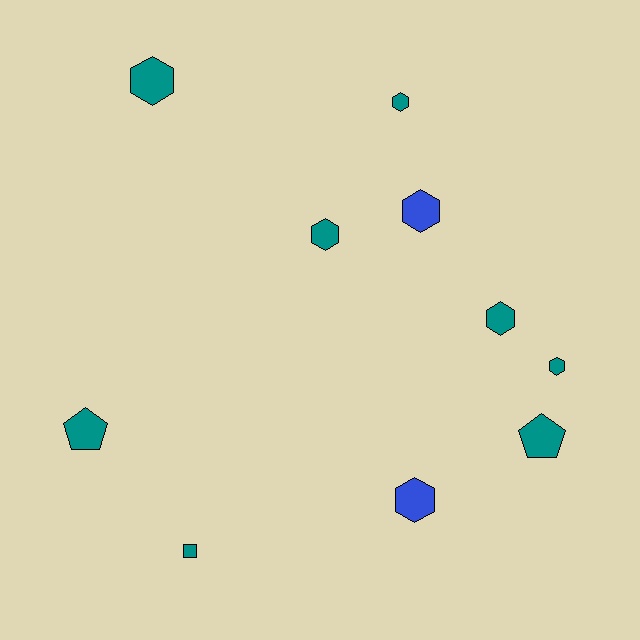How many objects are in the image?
There are 10 objects.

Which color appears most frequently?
Teal, with 8 objects.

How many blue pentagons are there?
There are no blue pentagons.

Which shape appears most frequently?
Hexagon, with 7 objects.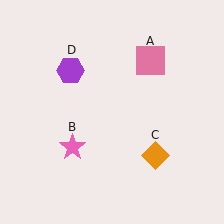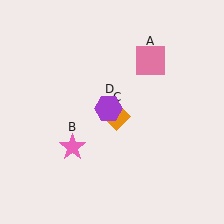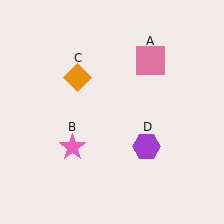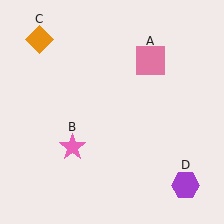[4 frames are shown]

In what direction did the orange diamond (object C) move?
The orange diamond (object C) moved up and to the left.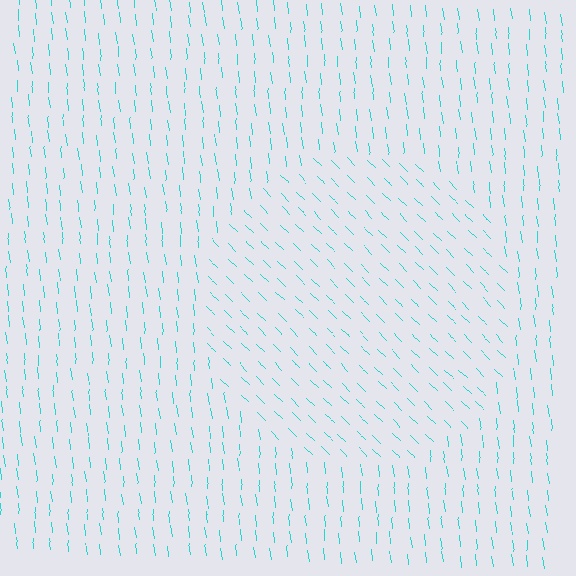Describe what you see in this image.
The image is filled with small cyan line segments. A circle region in the image has lines oriented differently from the surrounding lines, creating a visible texture boundary.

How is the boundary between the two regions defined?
The boundary is defined purely by a change in line orientation (approximately 39 degrees difference). All lines are the same color and thickness.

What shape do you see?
I see a circle.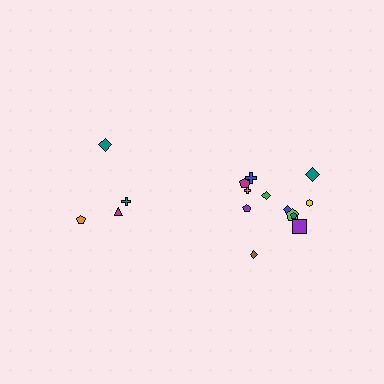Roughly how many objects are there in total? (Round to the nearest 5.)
Roughly 15 objects in total.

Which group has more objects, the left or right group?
The right group.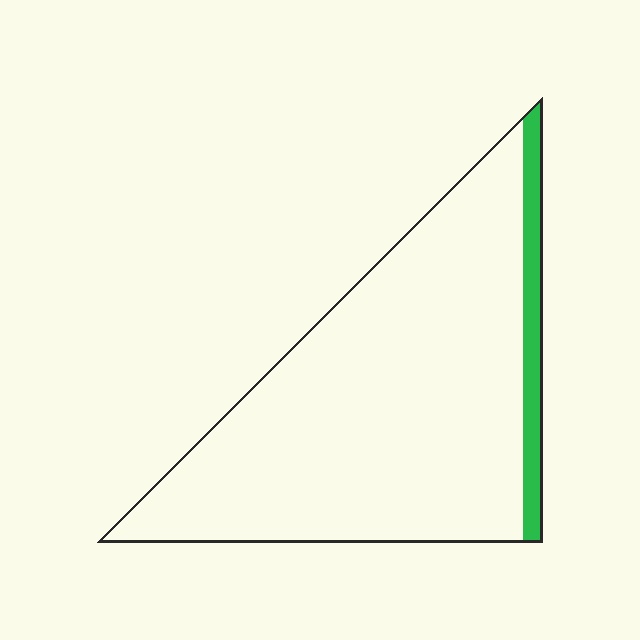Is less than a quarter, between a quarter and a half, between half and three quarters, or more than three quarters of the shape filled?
Less than a quarter.